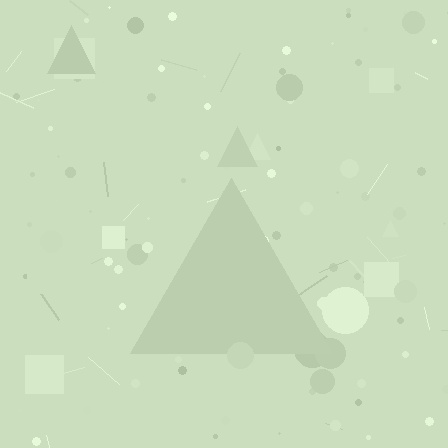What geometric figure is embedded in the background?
A triangle is embedded in the background.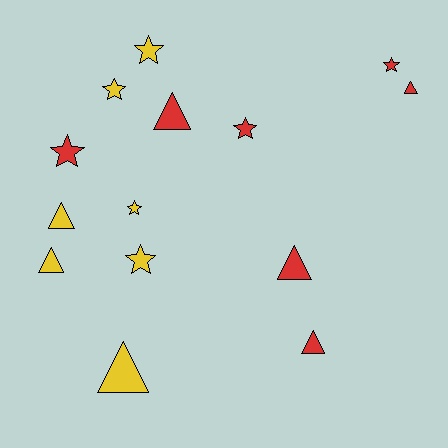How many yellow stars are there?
There are 4 yellow stars.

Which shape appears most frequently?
Triangle, with 7 objects.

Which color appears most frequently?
Red, with 7 objects.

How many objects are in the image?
There are 14 objects.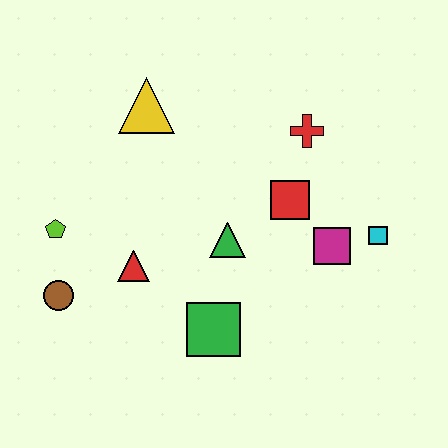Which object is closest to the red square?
The magenta square is closest to the red square.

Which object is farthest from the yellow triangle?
The cyan square is farthest from the yellow triangle.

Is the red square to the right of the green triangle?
Yes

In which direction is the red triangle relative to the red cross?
The red triangle is to the left of the red cross.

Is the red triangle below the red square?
Yes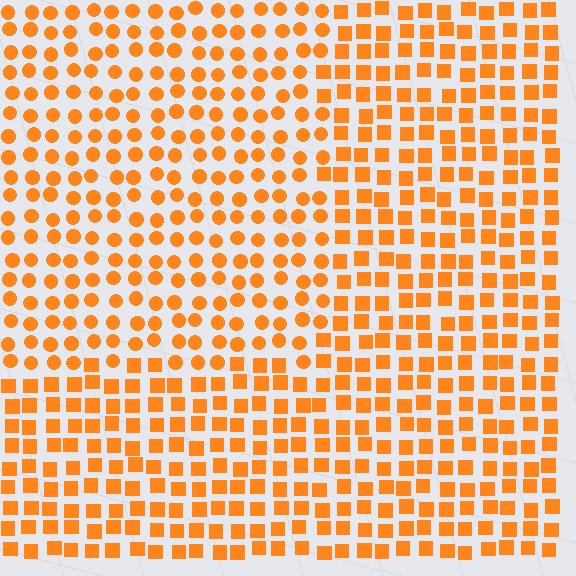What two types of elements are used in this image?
The image uses circles inside the rectangle region and squares outside it.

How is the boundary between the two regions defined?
The boundary is defined by a change in element shape: circles inside vs. squares outside. All elements share the same color and spacing.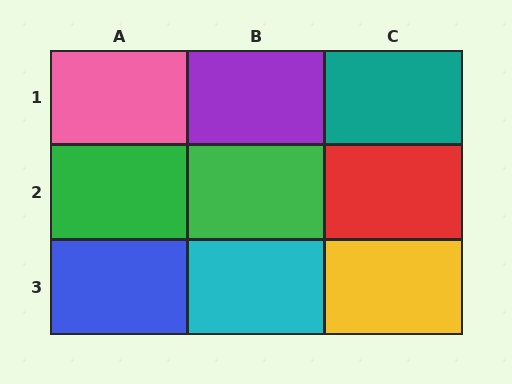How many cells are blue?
1 cell is blue.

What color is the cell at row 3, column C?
Yellow.